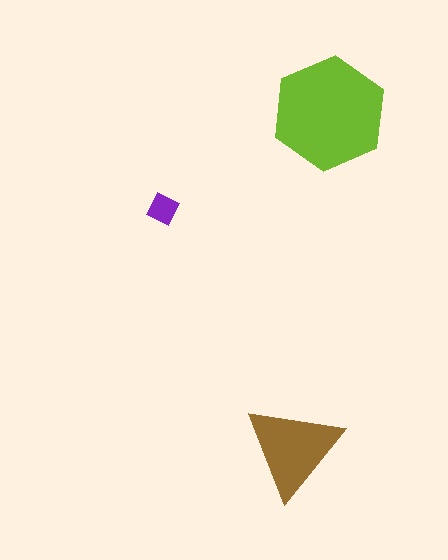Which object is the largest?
The lime hexagon.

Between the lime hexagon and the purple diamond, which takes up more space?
The lime hexagon.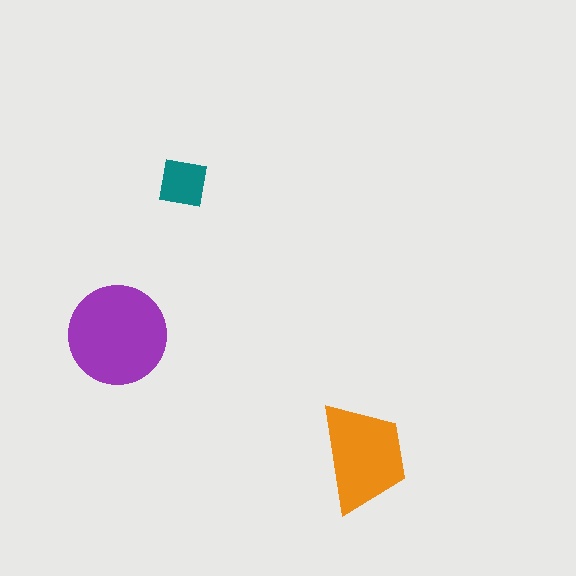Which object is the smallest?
The teal square.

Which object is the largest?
The purple circle.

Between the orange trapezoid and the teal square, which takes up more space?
The orange trapezoid.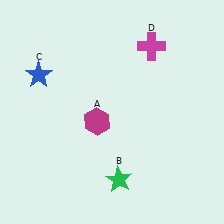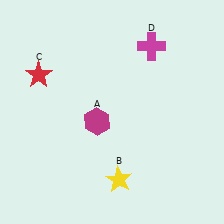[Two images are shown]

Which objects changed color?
B changed from green to yellow. C changed from blue to red.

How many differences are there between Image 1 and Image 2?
There are 2 differences between the two images.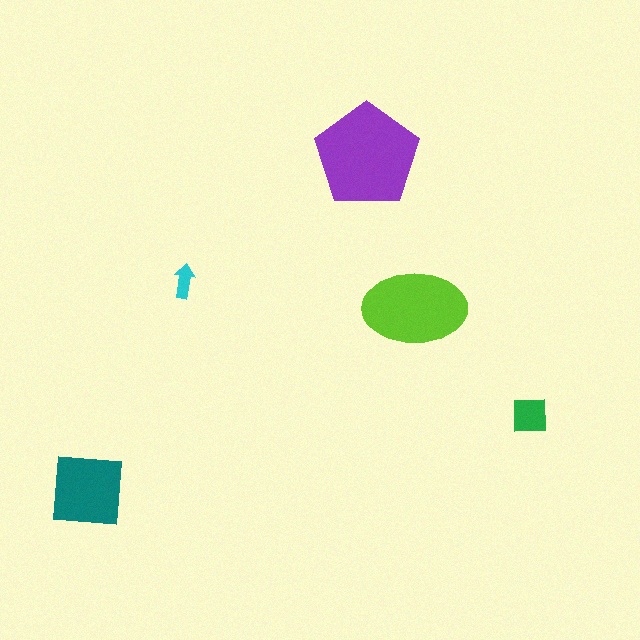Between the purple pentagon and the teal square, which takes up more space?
The purple pentagon.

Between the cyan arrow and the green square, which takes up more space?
The green square.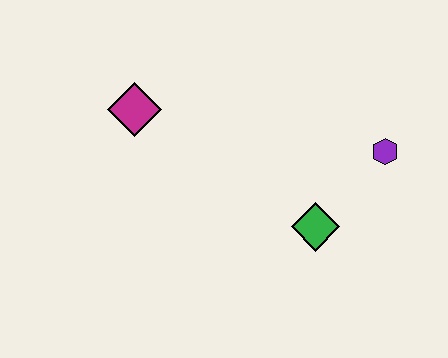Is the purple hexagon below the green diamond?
No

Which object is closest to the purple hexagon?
The green diamond is closest to the purple hexagon.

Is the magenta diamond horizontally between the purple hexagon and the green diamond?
No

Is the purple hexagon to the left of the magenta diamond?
No